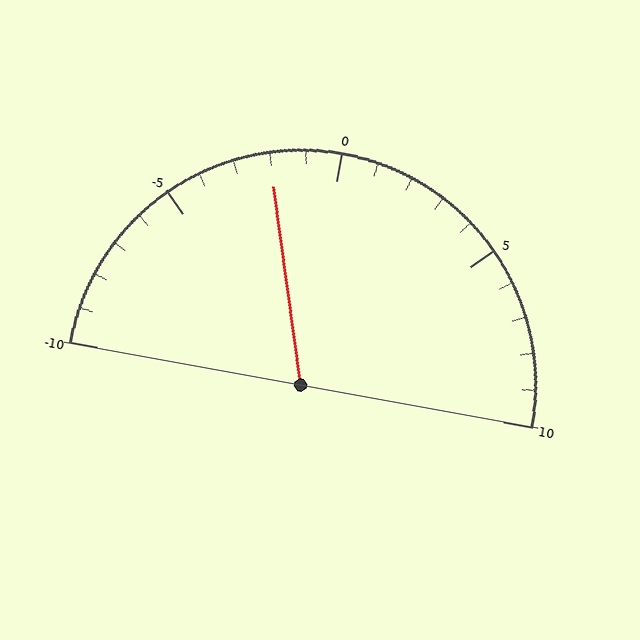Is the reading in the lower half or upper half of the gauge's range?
The reading is in the lower half of the range (-10 to 10).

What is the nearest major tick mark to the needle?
The nearest major tick mark is 0.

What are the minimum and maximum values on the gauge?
The gauge ranges from -10 to 10.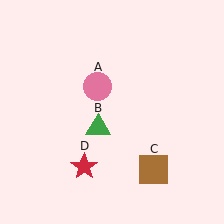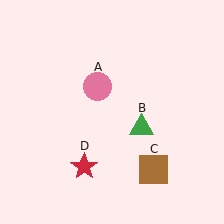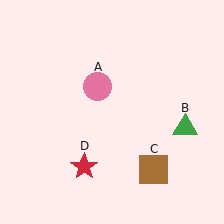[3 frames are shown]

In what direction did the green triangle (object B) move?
The green triangle (object B) moved right.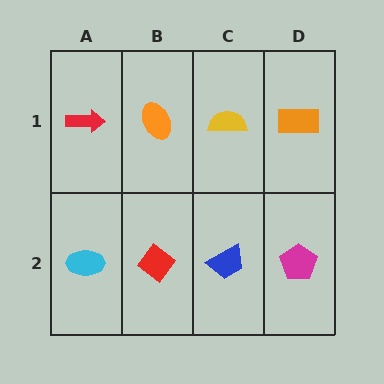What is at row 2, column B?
A red diamond.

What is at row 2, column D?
A magenta pentagon.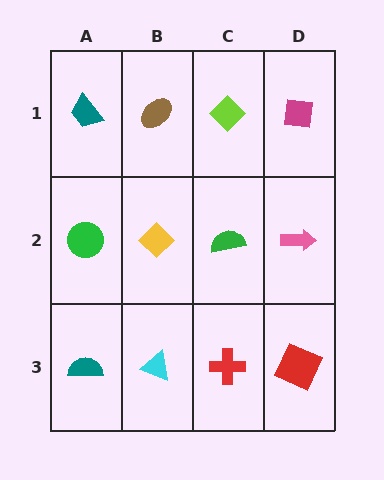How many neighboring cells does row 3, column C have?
3.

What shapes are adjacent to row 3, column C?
A green semicircle (row 2, column C), a cyan triangle (row 3, column B), a red square (row 3, column D).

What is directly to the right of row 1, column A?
A brown ellipse.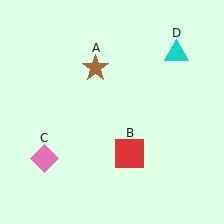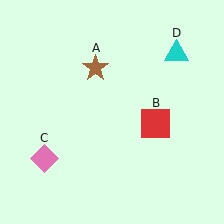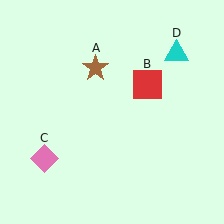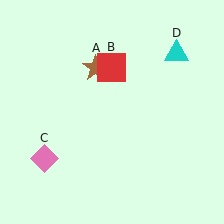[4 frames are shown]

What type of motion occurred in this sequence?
The red square (object B) rotated counterclockwise around the center of the scene.